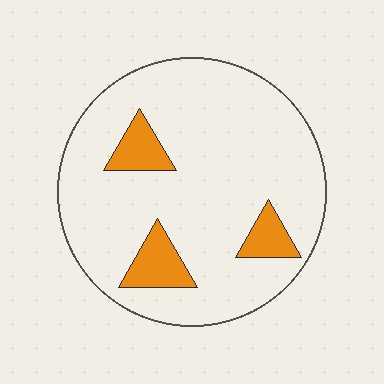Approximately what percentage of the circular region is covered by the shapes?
Approximately 15%.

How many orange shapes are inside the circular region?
3.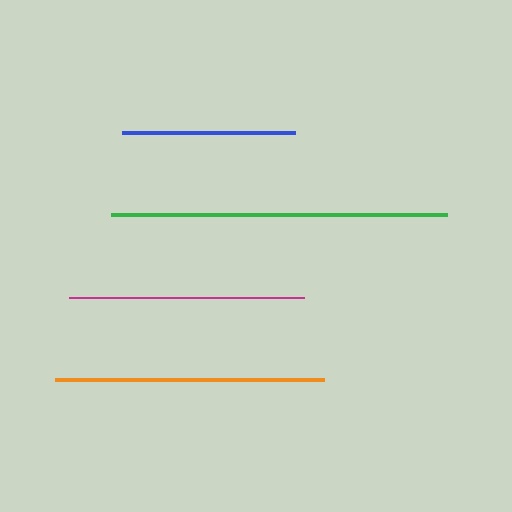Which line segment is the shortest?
The blue line is the shortest at approximately 173 pixels.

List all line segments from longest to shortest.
From longest to shortest: green, orange, magenta, blue.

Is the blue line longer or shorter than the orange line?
The orange line is longer than the blue line.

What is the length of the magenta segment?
The magenta segment is approximately 235 pixels long.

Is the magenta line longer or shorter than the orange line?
The orange line is longer than the magenta line.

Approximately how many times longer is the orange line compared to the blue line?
The orange line is approximately 1.6 times the length of the blue line.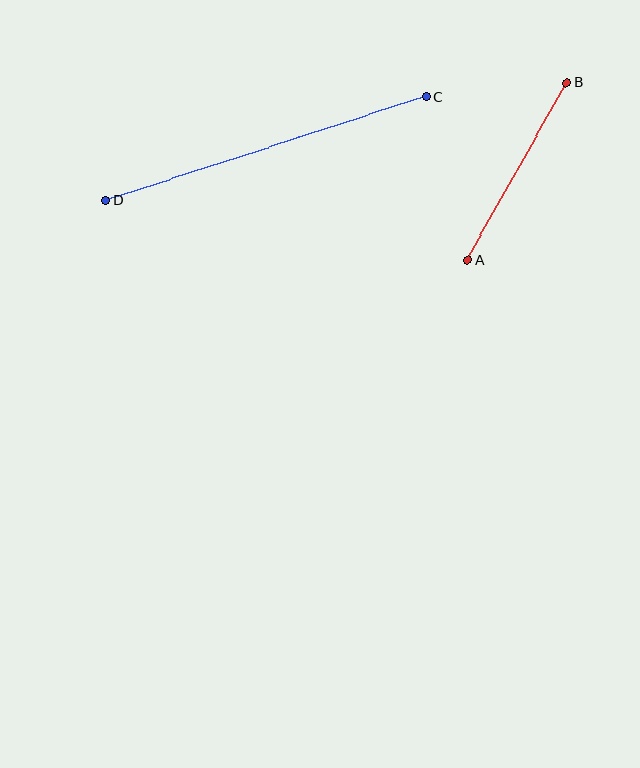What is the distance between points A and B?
The distance is approximately 203 pixels.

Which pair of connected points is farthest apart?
Points C and D are farthest apart.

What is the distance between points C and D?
The distance is approximately 337 pixels.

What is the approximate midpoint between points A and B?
The midpoint is at approximately (517, 172) pixels.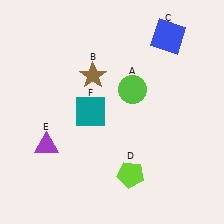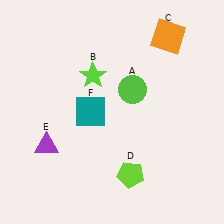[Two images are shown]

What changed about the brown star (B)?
In Image 1, B is brown. In Image 2, it changed to lime.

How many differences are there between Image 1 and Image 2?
There are 2 differences between the two images.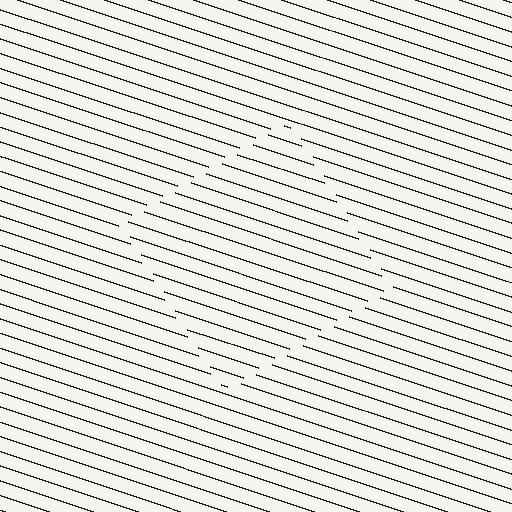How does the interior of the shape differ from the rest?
The interior of the shape contains the same grating, shifted by half a period — the contour is defined by the phase discontinuity where line-ends from the inner and outer gratings abut.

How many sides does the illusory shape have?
4 sides — the line-ends trace a square.